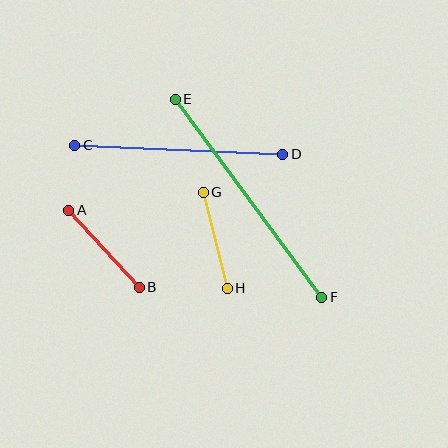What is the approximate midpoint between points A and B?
The midpoint is at approximately (104, 249) pixels.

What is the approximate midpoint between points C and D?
The midpoint is at approximately (179, 150) pixels.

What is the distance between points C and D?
The distance is approximately 209 pixels.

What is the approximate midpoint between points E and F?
The midpoint is at approximately (249, 198) pixels.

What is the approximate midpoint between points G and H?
The midpoint is at approximately (215, 240) pixels.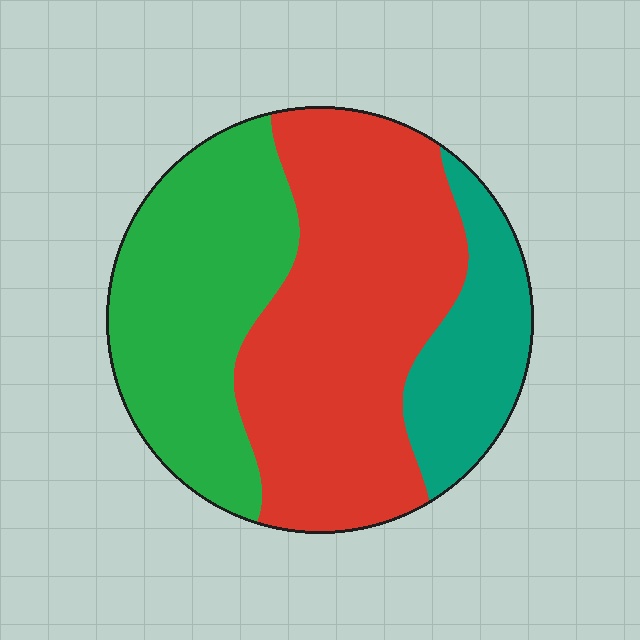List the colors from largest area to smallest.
From largest to smallest: red, green, teal.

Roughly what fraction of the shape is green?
Green covers around 35% of the shape.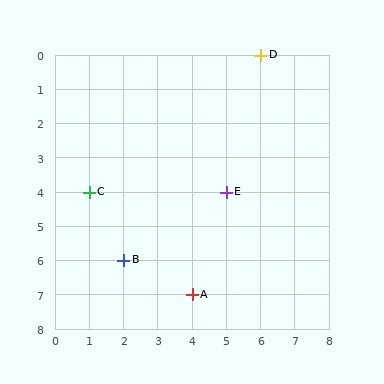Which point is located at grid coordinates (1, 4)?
Point C is at (1, 4).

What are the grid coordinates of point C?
Point C is at grid coordinates (1, 4).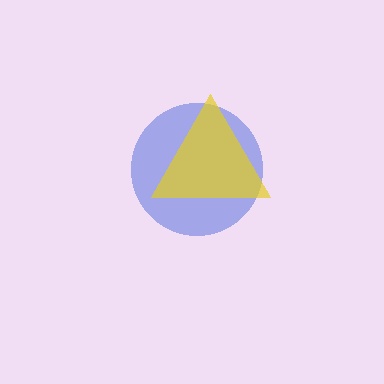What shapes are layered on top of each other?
The layered shapes are: a blue circle, a yellow triangle.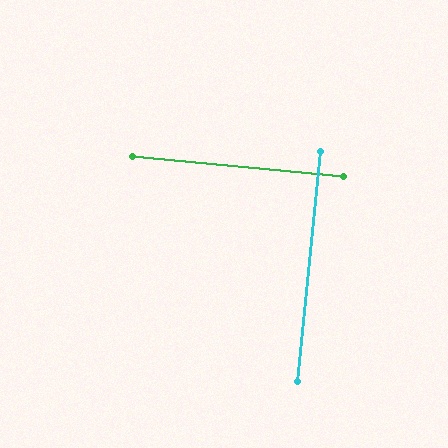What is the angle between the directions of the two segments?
Approximately 90 degrees.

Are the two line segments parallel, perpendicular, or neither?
Perpendicular — they meet at approximately 90°.